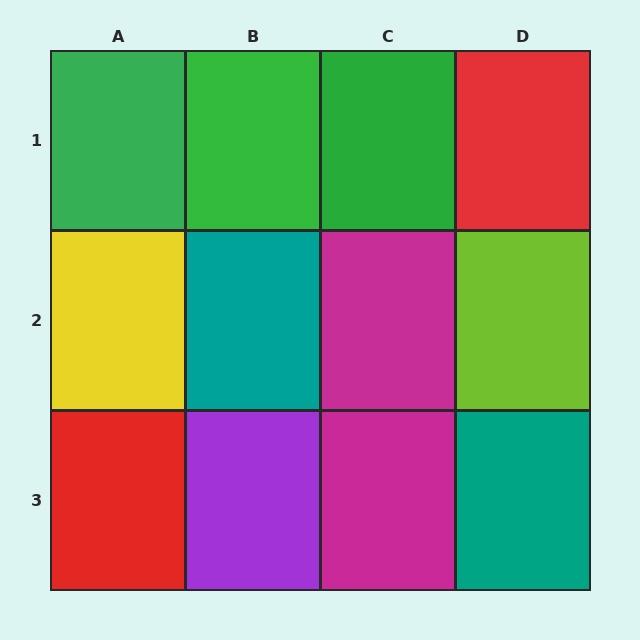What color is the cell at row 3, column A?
Red.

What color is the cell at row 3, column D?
Teal.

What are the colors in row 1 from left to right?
Green, green, green, red.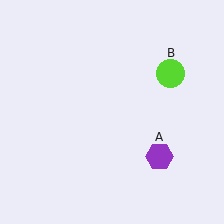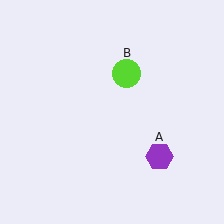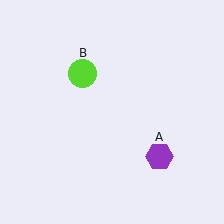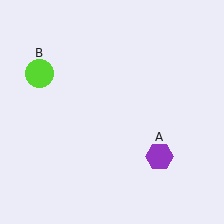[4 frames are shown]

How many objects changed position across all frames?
1 object changed position: lime circle (object B).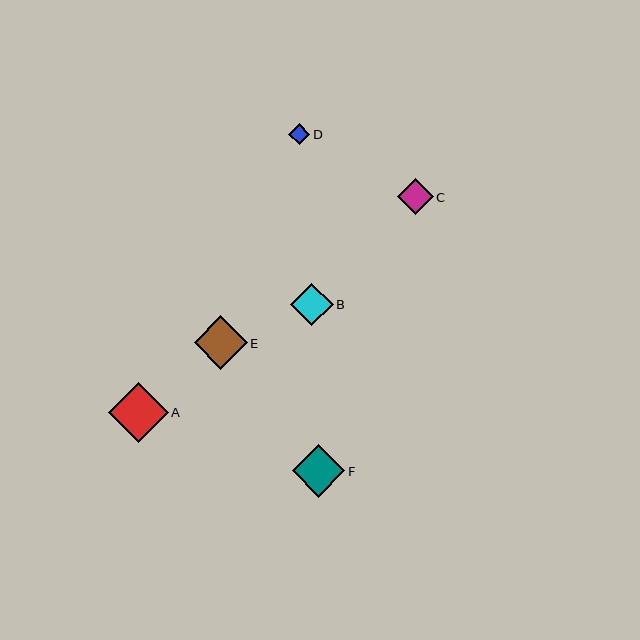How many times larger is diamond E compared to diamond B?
Diamond E is approximately 1.3 times the size of diamond B.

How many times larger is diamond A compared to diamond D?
Diamond A is approximately 2.9 times the size of diamond D.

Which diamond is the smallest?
Diamond D is the smallest with a size of approximately 21 pixels.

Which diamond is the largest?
Diamond A is the largest with a size of approximately 59 pixels.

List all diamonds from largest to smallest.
From largest to smallest: A, E, F, B, C, D.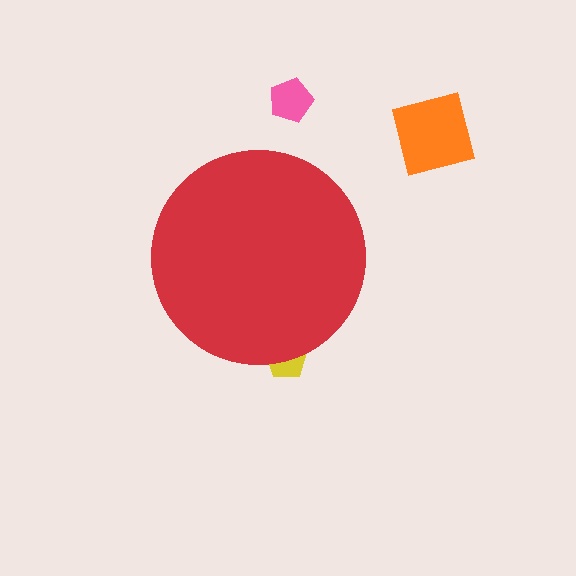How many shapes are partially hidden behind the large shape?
1 shape is partially hidden.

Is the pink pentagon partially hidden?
No, the pink pentagon is fully visible.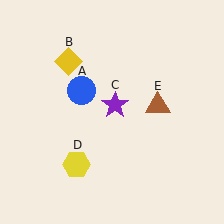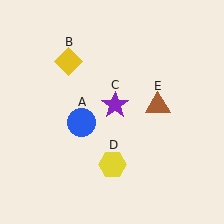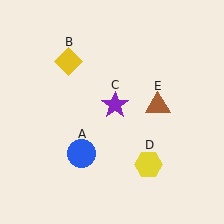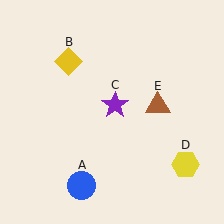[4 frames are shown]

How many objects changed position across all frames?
2 objects changed position: blue circle (object A), yellow hexagon (object D).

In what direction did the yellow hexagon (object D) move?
The yellow hexagon (object D) moved right.